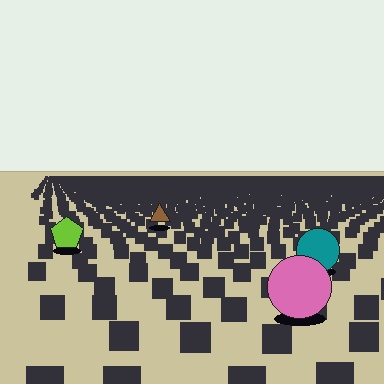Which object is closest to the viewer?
The pink circle is closest. The texture marks near it are larger and more spread out.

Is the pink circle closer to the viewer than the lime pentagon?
Yes. The pink circle is closer — you can tell from the texture gradient: the ground texture is coarser near it.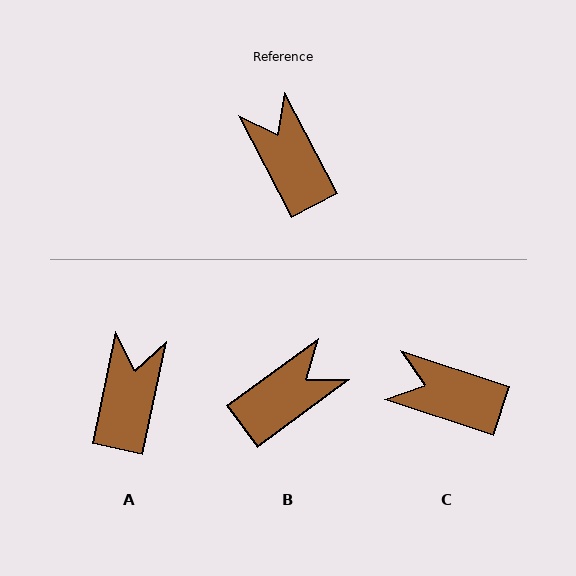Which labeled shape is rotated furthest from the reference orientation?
B, about 81 degrees away.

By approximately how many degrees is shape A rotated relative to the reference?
Approximately 40 degrees clockwise.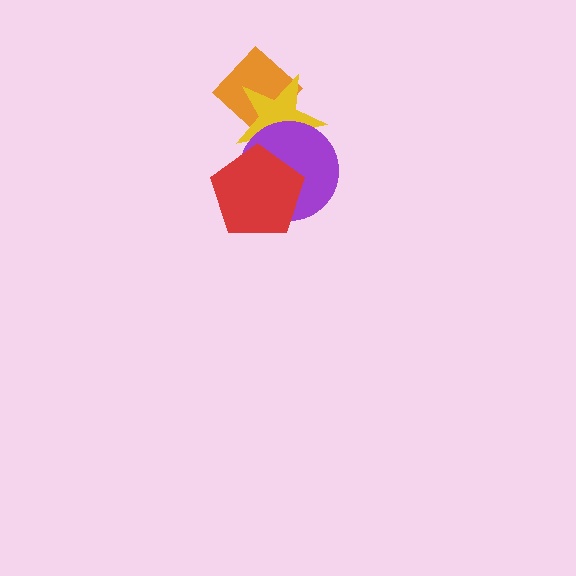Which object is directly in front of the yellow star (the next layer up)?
The purple circle is directly in front of the yellow star.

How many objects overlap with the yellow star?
3 objects overlap with the yellow star.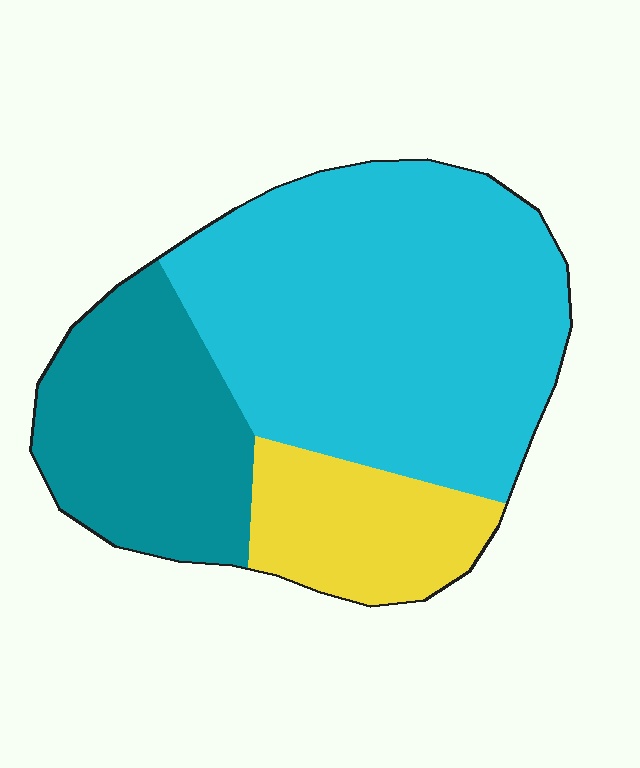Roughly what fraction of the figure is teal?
Teal takes up about one quarter (1/4) of the figure.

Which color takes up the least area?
Yellow, at roughly 15%.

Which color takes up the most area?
Cyan, at roughly 55%.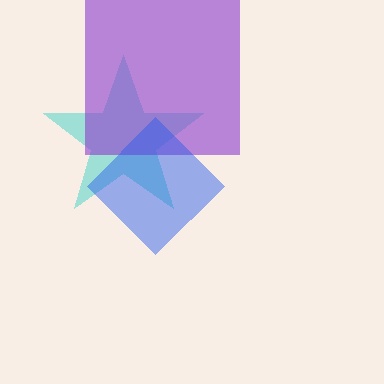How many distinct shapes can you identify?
There are 3 distinct shapes: a cyan star, a purple square, a blue diamond.